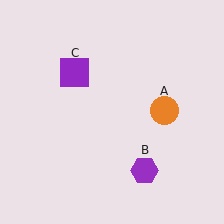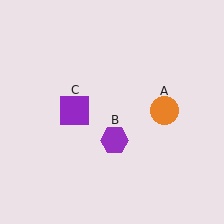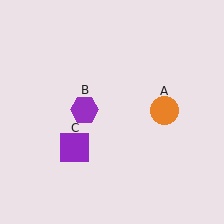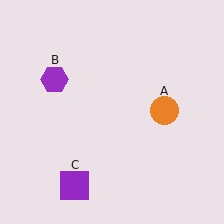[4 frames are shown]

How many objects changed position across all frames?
2 objects changed position: purple hexagon (object B), purple square (object C).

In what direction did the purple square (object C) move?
The purple square (object C) moved down.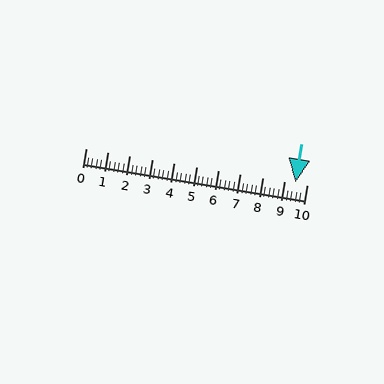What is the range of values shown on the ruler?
The ruler shows values from 0 to 10.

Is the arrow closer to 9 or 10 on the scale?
The arrow is closer to 10.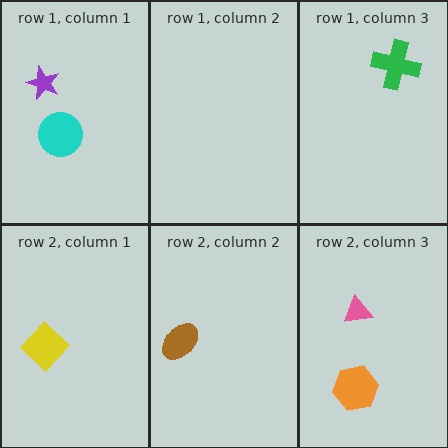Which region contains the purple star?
The row 1, column 1 region.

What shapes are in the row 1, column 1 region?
The purple star, the cyan circle.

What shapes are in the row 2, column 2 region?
The brown ellipse.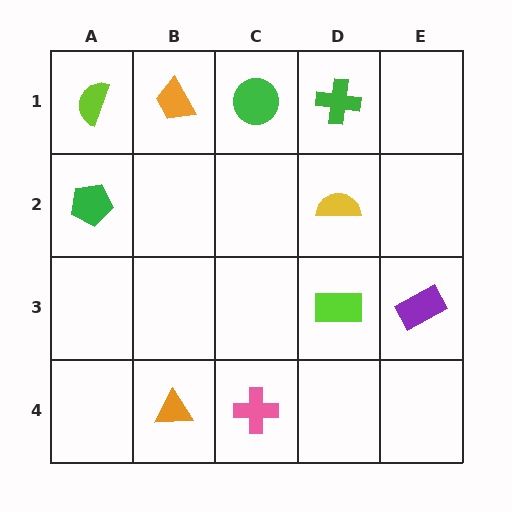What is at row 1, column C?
A green circle.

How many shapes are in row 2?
2 shapes.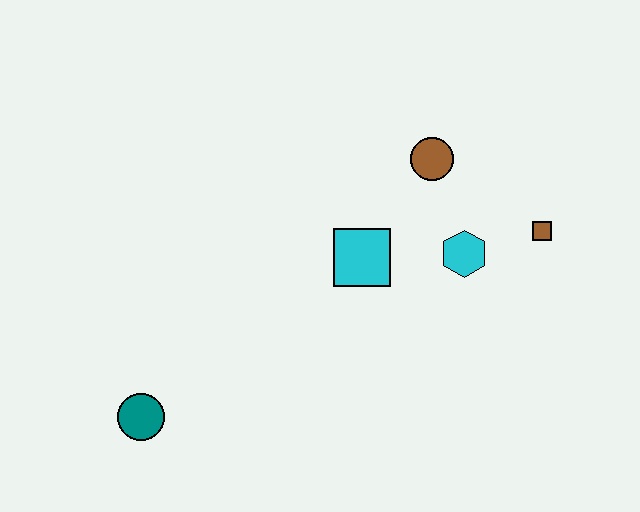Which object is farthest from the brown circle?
The teal circle is farthest from the brown circle.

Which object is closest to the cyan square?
The cyan hexagon is closest to the cyan square.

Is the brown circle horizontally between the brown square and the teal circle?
Yes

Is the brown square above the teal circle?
Yes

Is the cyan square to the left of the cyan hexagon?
Yes